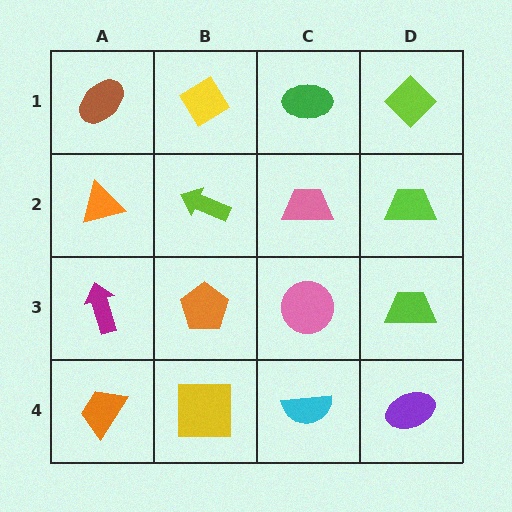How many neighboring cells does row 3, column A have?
3.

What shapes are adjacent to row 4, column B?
An orange pentagon (row 3, column B), an orange trapezoid (row 4, column A), a cyan semicircle (row 4, column C).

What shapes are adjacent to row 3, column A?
An orange triangle (row 2, column A), an orange trapezoid (row 4, column A), an orange pentagon (row 3, column B).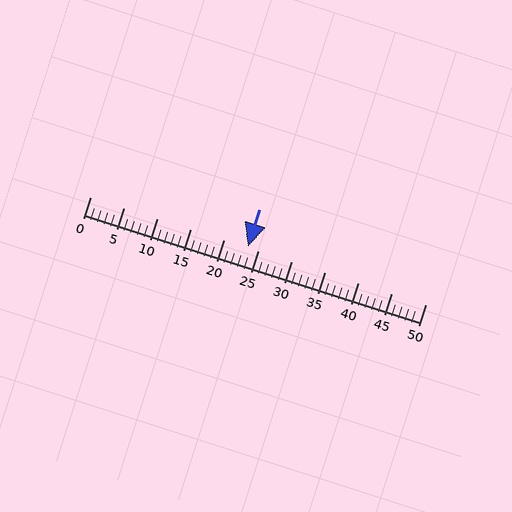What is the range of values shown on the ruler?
The ruler shows values from 0 to 50.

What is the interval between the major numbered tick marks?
The major tick marks are spaced 5 units apart.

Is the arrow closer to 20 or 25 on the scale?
The arrow is closer to 25.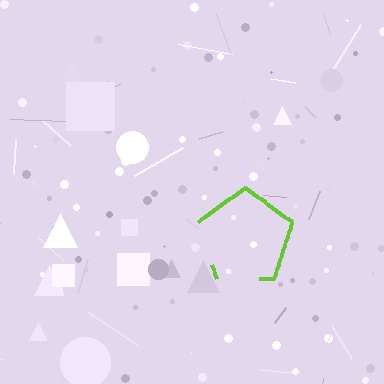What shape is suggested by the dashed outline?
The dashed outline suggests a pentagon.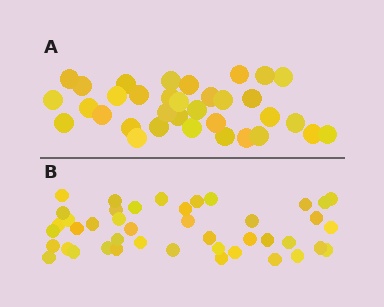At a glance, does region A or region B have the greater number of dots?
Region B (the bottom region) has more dots.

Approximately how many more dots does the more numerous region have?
Region B has roughly 8 or so more dots than region A.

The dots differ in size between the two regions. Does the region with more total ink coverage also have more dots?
No. Region A has more total ink coverage because its dots are larger, but region B actually contains more individual dots. Total area can be misleading — the number of items is what matters here.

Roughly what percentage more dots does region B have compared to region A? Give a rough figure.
About 25% more.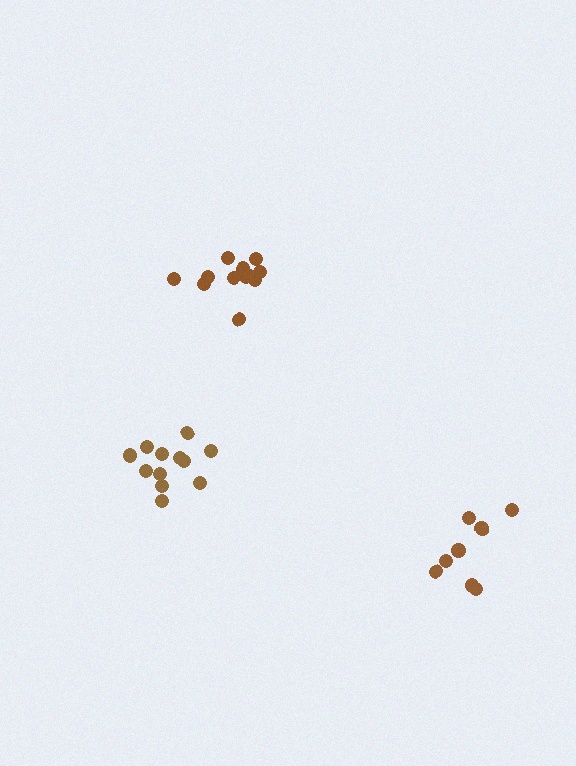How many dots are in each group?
Group 1: 8 dots, Group 2: 12 dots, Group 3: 12 dots (32 total).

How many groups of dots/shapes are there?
There are 3 groups.